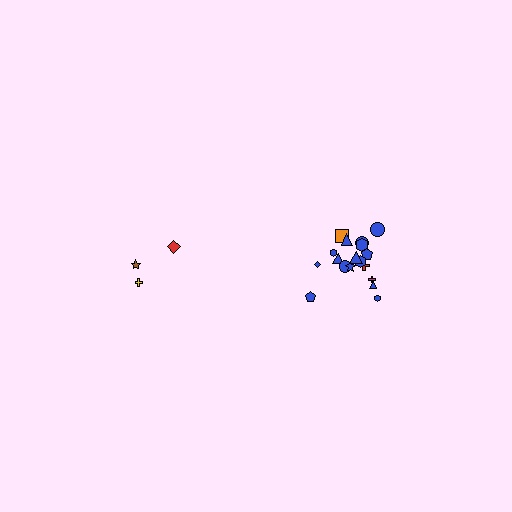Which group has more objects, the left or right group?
The right group.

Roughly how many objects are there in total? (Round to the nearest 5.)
Roughly 20 objects in total.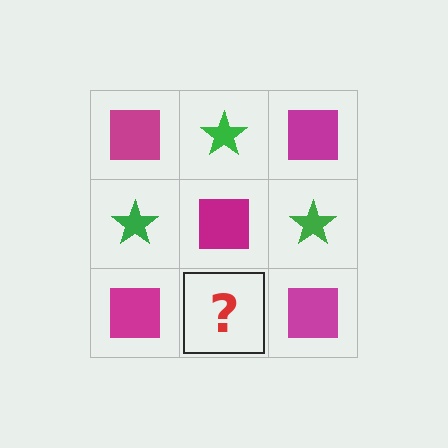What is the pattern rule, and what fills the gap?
The rule is that it alternates magenta square and green star in a checkerboard pattern. The gap should be filled with a green star.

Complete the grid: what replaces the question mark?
The question mark should be replaced with a green star.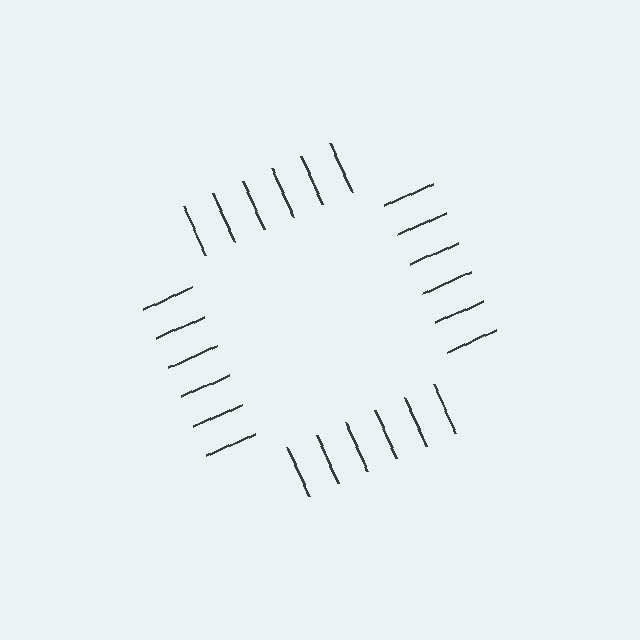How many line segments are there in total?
24 — 6 along each of the 4 edges.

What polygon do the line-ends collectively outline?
An illusory square — the line segments terminate on its edges but no continuous stroke is drawn.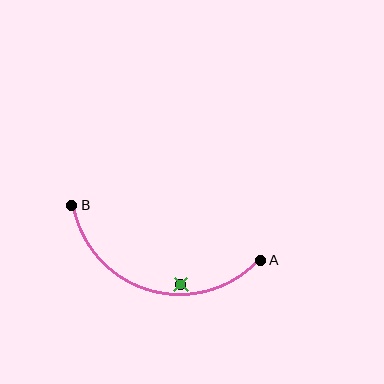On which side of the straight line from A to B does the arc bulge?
The arc bulges below the straight line connecting A and B.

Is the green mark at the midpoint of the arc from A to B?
No — the green mark does not lie on the arc at all. It sits slightly inside the curve.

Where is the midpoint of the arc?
The arc midpoint is the point on the curve farthest from the straight line joining A and B. It sits below that line.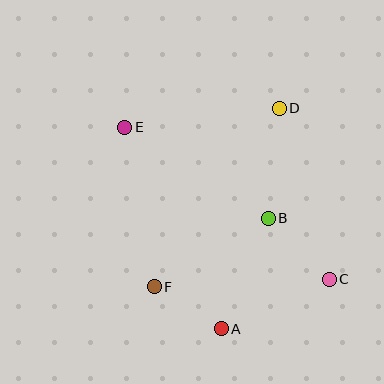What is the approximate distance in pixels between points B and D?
The distance between B and D is approximately 110 pixels.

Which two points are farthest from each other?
Points C and E are farthest from each other.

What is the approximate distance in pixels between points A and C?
The distance between A and C is approximately 119 pixels.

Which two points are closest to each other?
Points A and F are closest to each other.